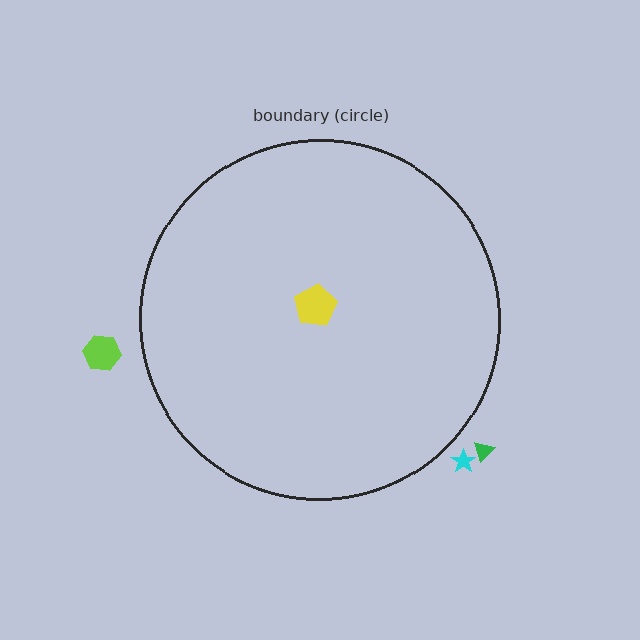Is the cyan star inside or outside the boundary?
Outside.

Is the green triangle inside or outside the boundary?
Outside.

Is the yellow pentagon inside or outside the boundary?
Inside.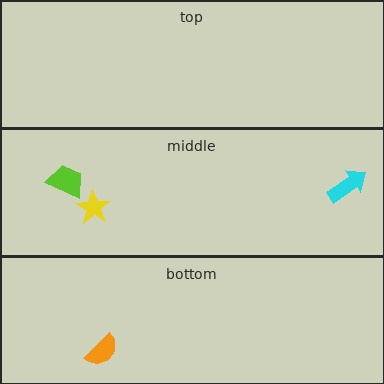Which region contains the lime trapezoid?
The middle region.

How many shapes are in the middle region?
3.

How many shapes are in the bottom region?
1.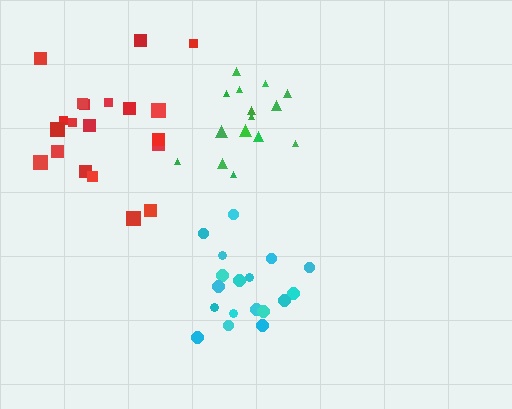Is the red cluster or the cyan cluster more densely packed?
Cyan.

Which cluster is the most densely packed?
Cyan.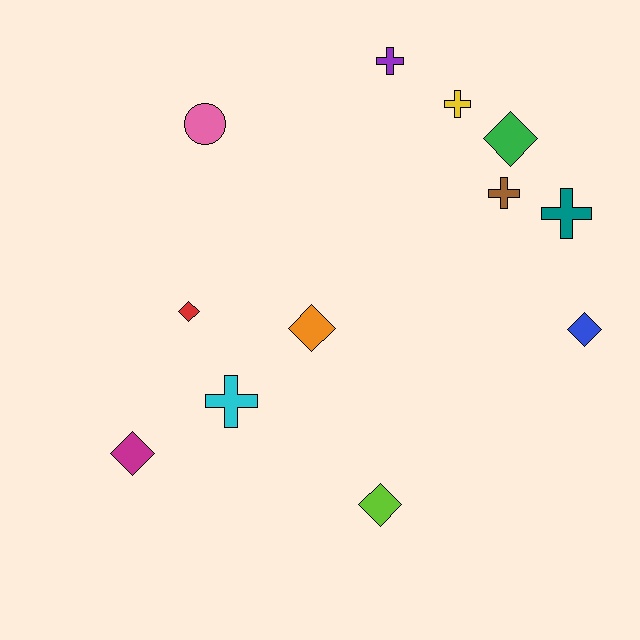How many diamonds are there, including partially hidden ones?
There are 6 diamonds.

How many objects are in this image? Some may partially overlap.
There are 12 objects.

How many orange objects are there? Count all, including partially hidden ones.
There is 1 orange object.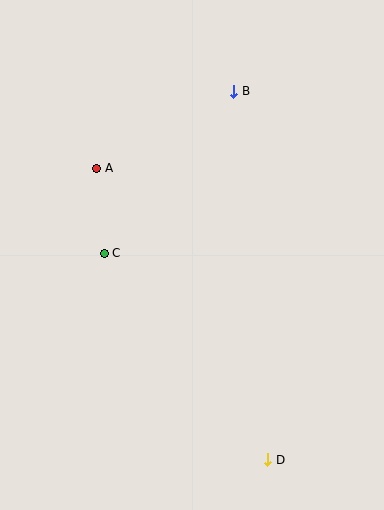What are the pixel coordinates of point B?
Point B is at (234, 91).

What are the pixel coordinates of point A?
Point A is at (97, 168).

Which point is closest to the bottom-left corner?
Point D is closest to the bottom-left corner.